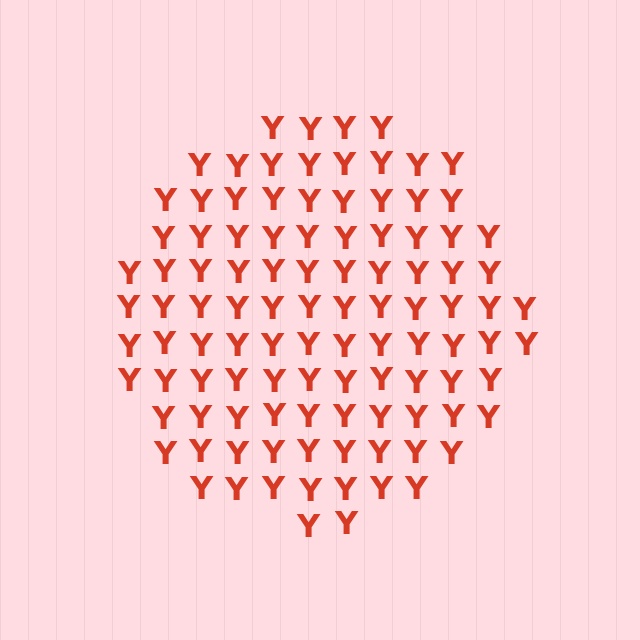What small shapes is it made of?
It is made of small letter Y's.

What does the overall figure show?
The overall figure shows a circle.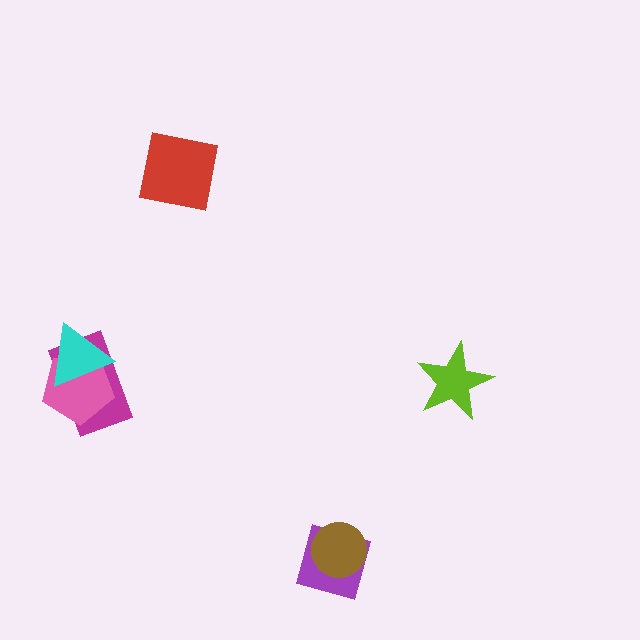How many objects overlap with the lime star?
0 objects overlap with the lime star.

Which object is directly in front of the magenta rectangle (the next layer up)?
The pink pentagon is directly in front of the magenta rectangle.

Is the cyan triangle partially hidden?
No, no other shape covers it.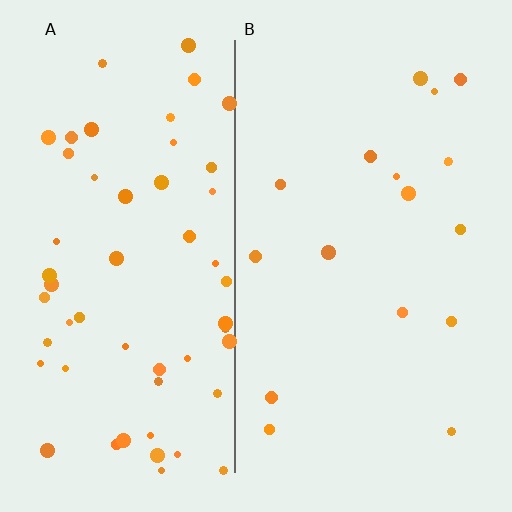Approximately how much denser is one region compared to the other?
Approximately 3.2× — region A over region B.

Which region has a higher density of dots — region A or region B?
A (the left).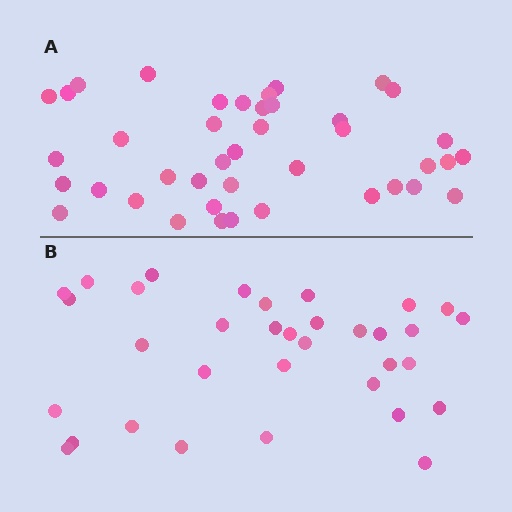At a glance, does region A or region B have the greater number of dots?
Region A (the top region) has more dots.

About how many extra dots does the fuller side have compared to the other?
Region A has roughly 8 or so more dots than region B.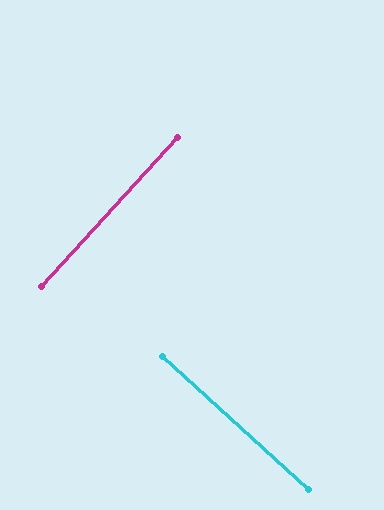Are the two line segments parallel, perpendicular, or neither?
Perpendicular — they meet at approximately 90°.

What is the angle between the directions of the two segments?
Approximately 90 degrees.